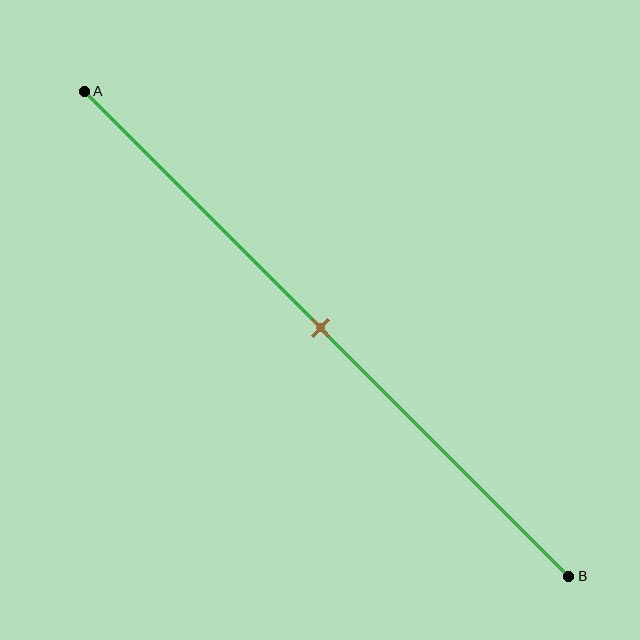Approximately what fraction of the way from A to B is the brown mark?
The brown mark is approximately 50% of the way from A to B.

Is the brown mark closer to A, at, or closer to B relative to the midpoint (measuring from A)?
The brown mark is approximately at the midpoint of segment AB.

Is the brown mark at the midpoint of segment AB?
Yes, the mark is approximately at the midpoint.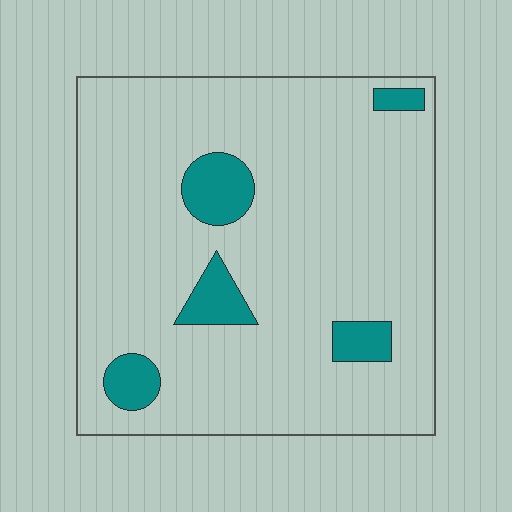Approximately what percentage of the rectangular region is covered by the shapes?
Approximately 10%.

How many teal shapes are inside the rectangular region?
5.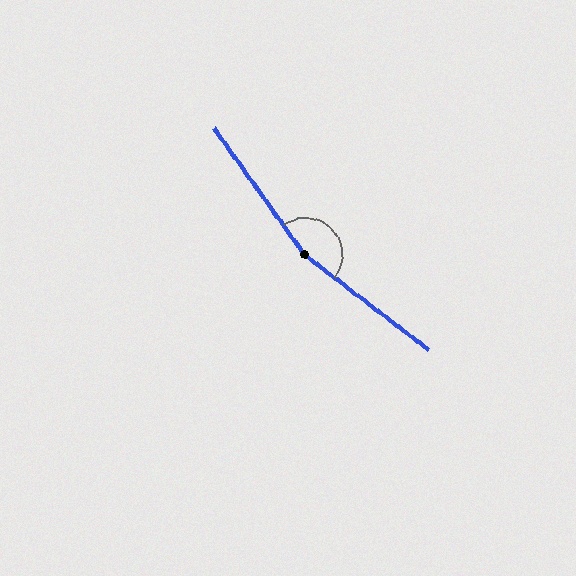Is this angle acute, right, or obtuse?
It is obtuse.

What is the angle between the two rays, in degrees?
Approximately 163 degrees.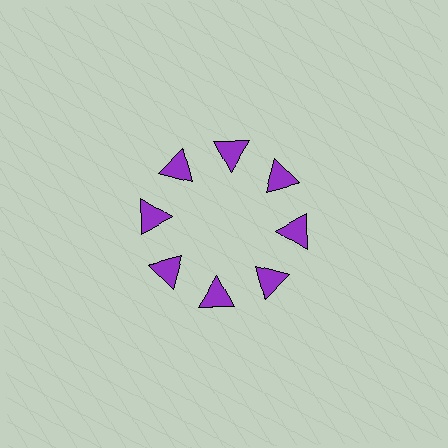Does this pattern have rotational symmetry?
Yes, this pattern has 8-fold rotational symmetry. It looks the same after rotating 45 degrees around the center.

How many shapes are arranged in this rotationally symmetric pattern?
There are 8 shapes, arranged in 8 groups of 1.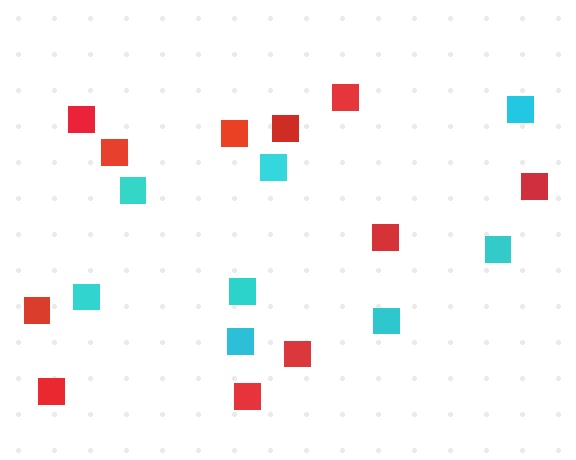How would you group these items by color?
There are 2 groups: one group of cyan squares (8) and one group of red squares (11).